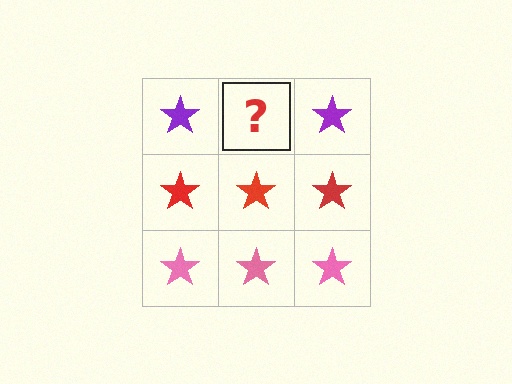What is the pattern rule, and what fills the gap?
The rule is that each row has a consistent color. The gap should be filled with a purple star.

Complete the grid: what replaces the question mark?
The question mark should be replaced with a purple star.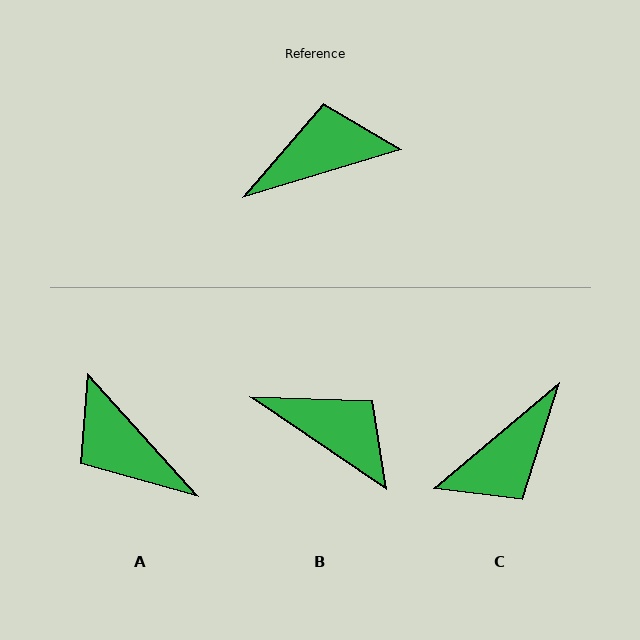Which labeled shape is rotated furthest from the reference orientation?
C, about 157 degrees away.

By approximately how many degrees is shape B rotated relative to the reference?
Approximately 51 degrees clockwise.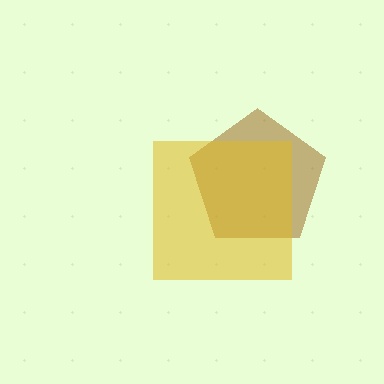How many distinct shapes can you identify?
There are 2 distinct shapes: a brown pentagon, a yellow square.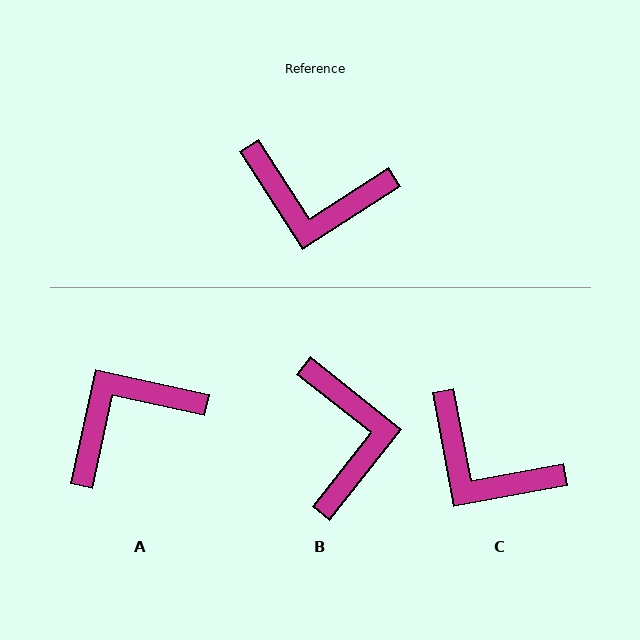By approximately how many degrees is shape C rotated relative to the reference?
Approximately 22 degrees clockwise.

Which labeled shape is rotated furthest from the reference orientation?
A, about 135 degrees away.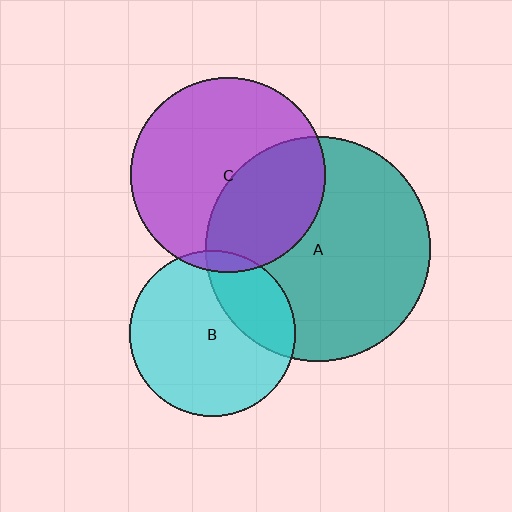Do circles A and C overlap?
Yes.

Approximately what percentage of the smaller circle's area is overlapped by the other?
Approximately 40%.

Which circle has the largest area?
Circle A (teal).